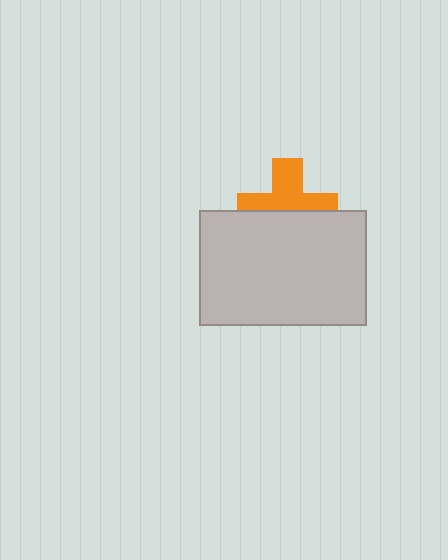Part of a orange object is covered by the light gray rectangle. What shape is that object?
It is a cross.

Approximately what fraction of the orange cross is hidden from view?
Roughly 48% of the orange cross is hidden behind the light gray rectangle.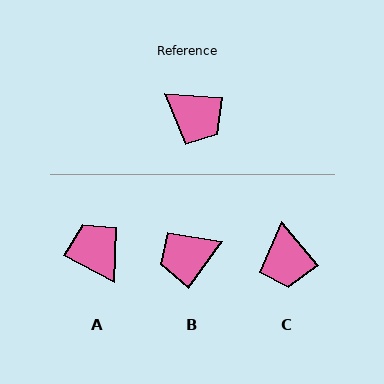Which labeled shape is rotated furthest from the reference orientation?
A, about 156 degrees away.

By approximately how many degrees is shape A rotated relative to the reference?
Approximately 156 degrees counter-clockwise.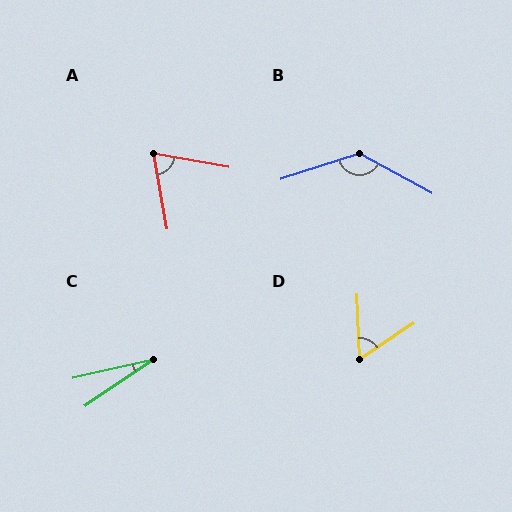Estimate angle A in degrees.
Approximately 70 degrees.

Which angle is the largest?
B, at approximately 133 degrees.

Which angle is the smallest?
C, at approximately 21 degrees.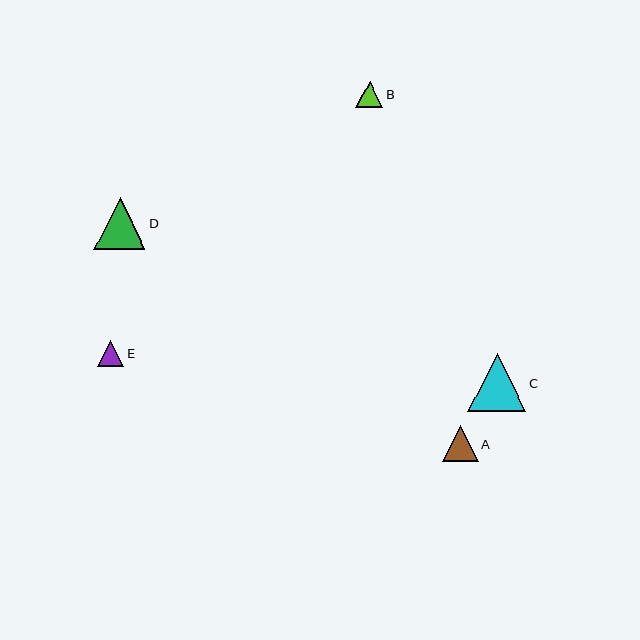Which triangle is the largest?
Triangle C is the largest with a size of approximately 58 pixels.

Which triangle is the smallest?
Triangle E is the smallest with a size of approximately 27 pixels.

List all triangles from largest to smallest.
From largest to smallest: C, D, A, B, E.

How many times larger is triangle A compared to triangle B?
Triangle A is approximately 1.3 times the size of triangle B.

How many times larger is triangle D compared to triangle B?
Triangle D is approximately 1.9 times the size of triangle B.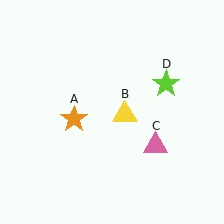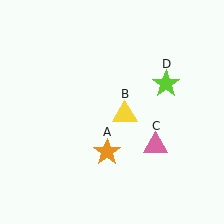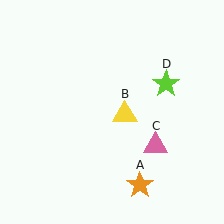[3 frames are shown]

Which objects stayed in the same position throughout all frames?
Yellow triangle (object B) and pink triangle (object C) and lime star (object D) remained stationary.